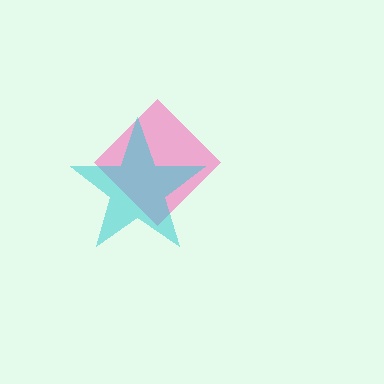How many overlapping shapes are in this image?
There are 2 overlapping shapes in the image.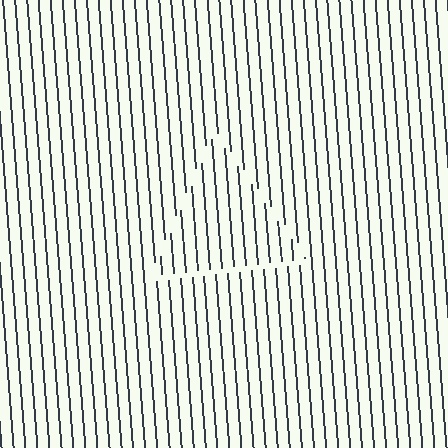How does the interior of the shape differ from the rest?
The interior of the shape contains the same grating, shifted by half a period — the contour is defined by the phase discontinuity where line-ends from the inner and outer gratings abut.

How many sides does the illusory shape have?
3 sides — the line-ends trace a triangle.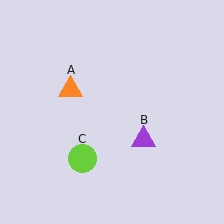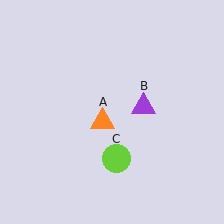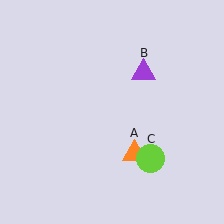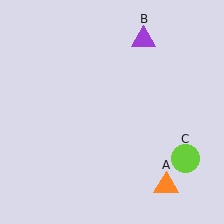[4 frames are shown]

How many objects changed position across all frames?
3 objects changed position: orange triangle (object A), purple triangle (object B), lime circle (object C).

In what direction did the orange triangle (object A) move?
The orange triangle (object A) moved down and to the right.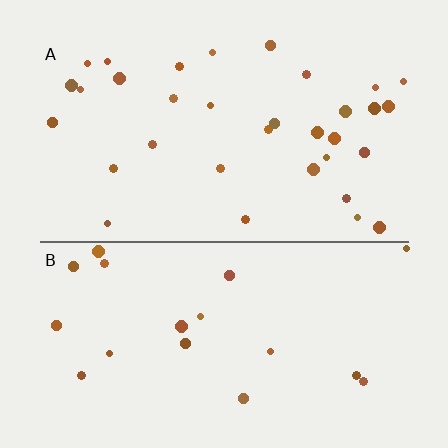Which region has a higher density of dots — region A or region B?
A (the top).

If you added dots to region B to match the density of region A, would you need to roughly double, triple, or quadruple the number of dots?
Approximately double.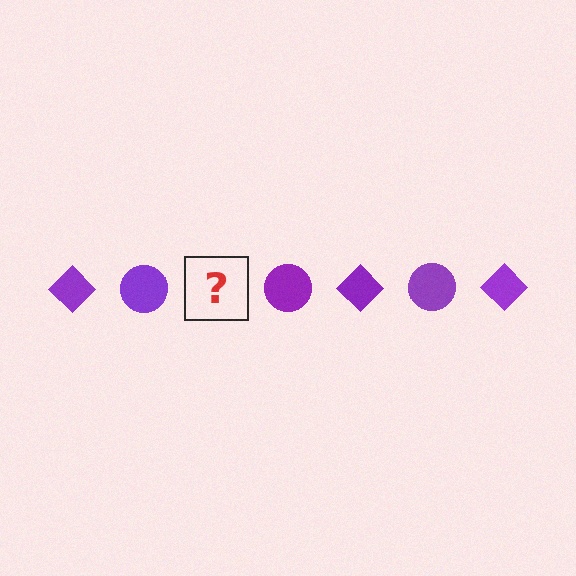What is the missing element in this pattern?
The missing element is a purple diamond.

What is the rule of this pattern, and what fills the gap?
The rule is that the pattern cycles through diamond, circle shapes in purple. The gap should be filled with a purple diamond.